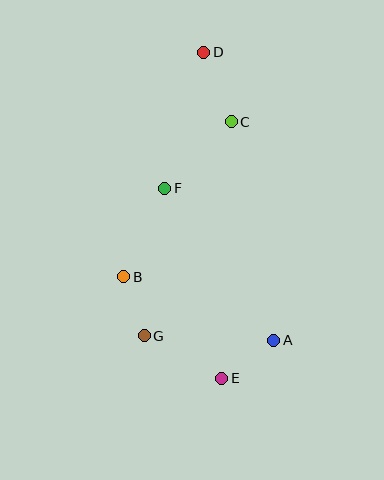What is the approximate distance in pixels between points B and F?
The distance between B and F is approximately 98 pixels.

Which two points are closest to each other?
Points B and G are closest to each other.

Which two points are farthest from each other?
Points D and E are farthest from each other.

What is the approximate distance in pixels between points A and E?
The distance between A and E is approximately 64 pixels.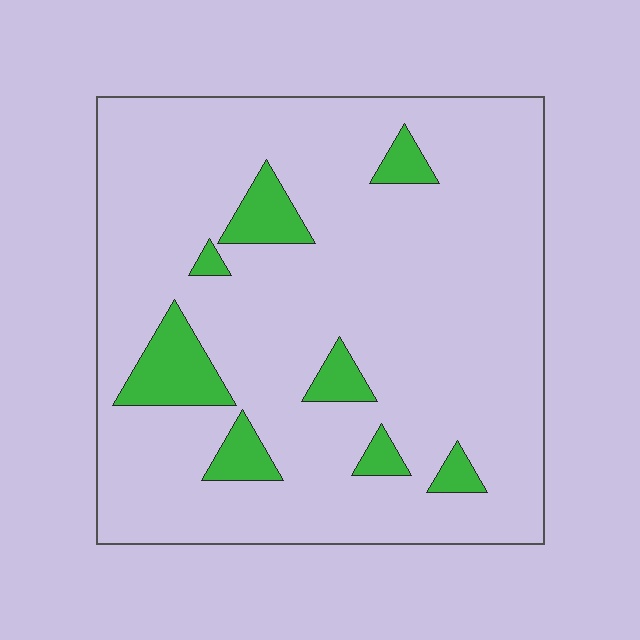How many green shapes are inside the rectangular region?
8.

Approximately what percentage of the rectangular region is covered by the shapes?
Approximately 10%.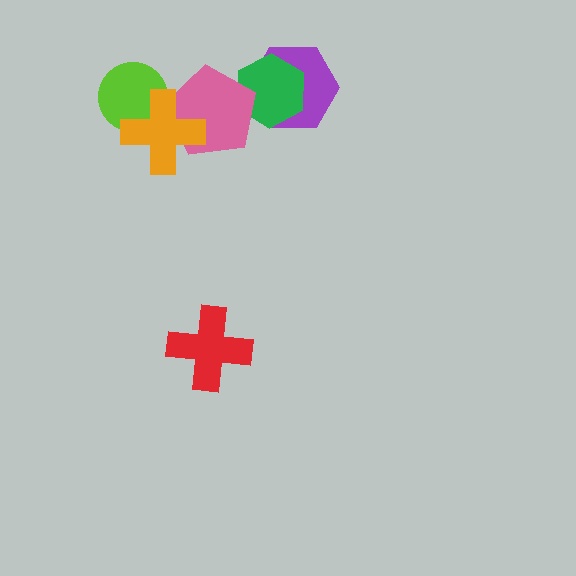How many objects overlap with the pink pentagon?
2 objects overlap with the pink pentagon.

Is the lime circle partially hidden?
Yes, it is partially covered by another shape.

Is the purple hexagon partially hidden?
Yes, it is partially covered by another shape.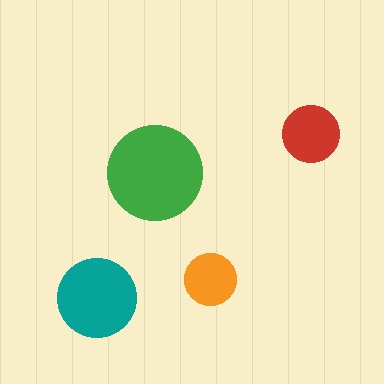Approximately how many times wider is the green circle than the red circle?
About 1.5 times wider.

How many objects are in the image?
There are 4 objects in the image.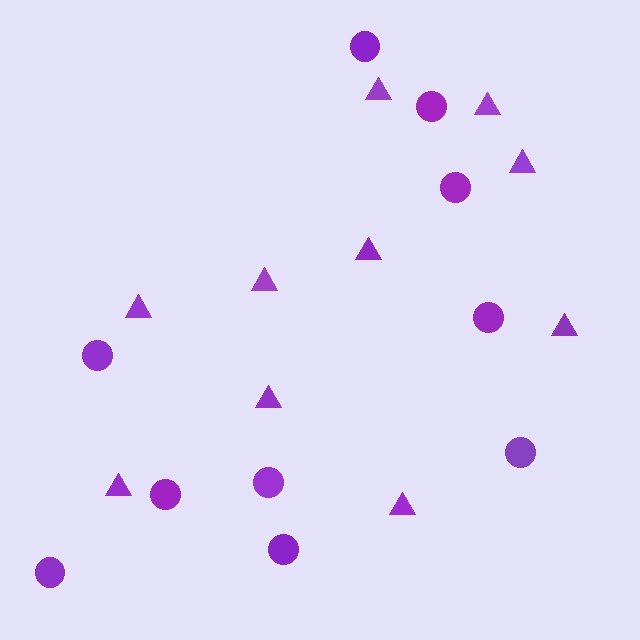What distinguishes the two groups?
There are 2 groups: one group of circles (10) and one group of triangles (10).